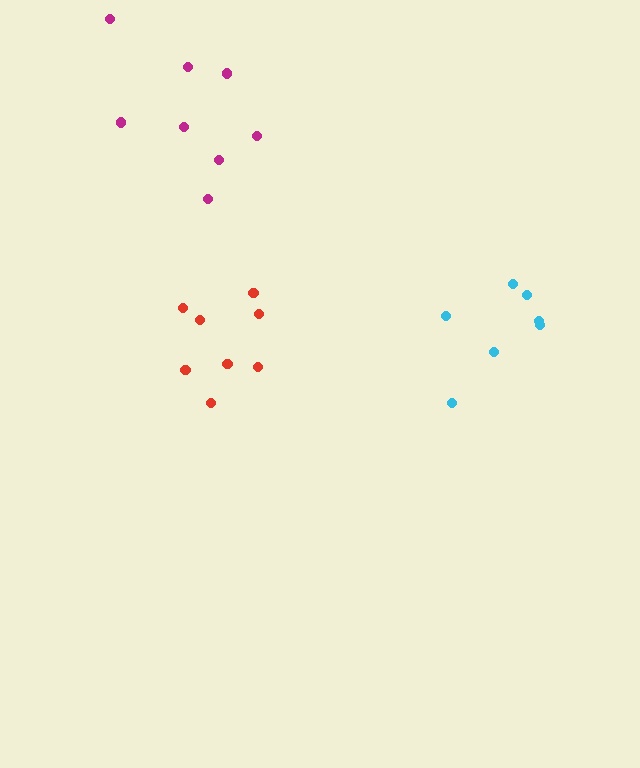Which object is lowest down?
The red cluster is bottommost.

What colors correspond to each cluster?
The clusters are colored: red, magenta, cyan.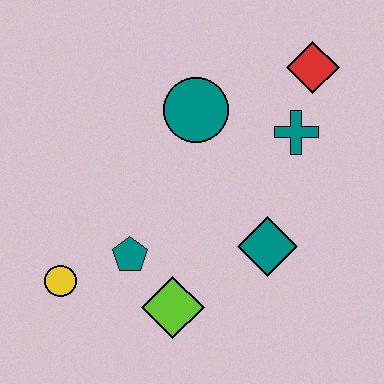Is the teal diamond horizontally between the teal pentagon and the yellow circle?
No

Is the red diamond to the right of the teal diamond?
Yes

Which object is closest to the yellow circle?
The teal pentagon is closest to the yellow circle.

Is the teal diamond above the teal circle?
No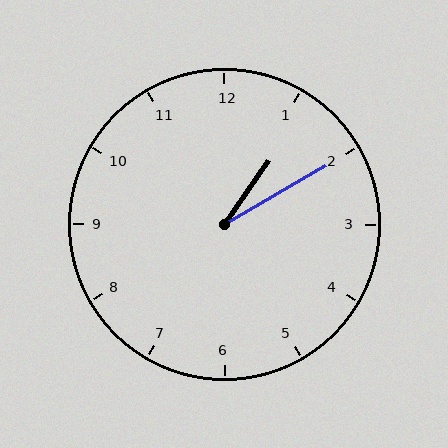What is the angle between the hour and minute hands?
Approximately 25 degrees.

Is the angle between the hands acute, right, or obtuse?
It is acute.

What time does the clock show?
1:10.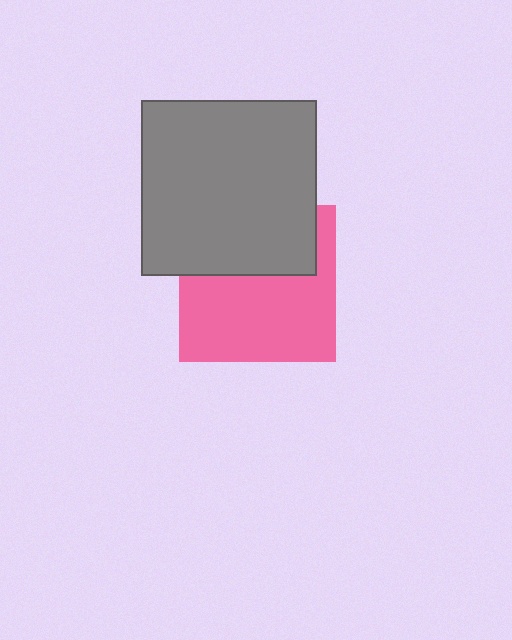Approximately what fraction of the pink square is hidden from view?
Roughly 40% of the pink square is hidden behind the gray square.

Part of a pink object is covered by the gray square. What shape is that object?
It is a square.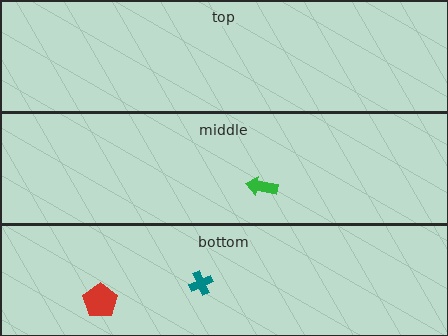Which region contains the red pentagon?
The bottom region.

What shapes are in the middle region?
The green arrow.